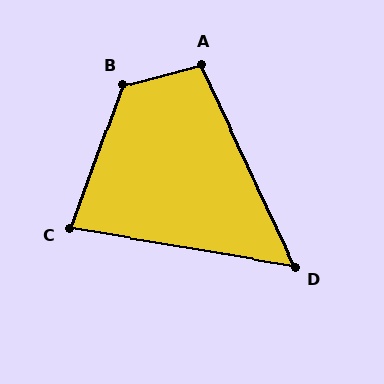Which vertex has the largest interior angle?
B, at approximately 124 degrees.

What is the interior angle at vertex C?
Approximately 80 degrees (acute).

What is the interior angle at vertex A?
Approximately 100 degrees (obtuse).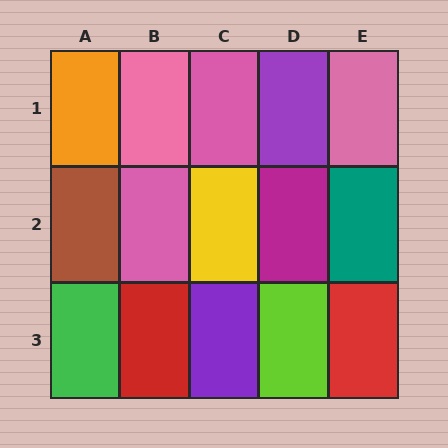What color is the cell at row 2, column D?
Magenta.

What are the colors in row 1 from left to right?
Orange, pink, pink, purple, pink.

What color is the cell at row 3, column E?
Red.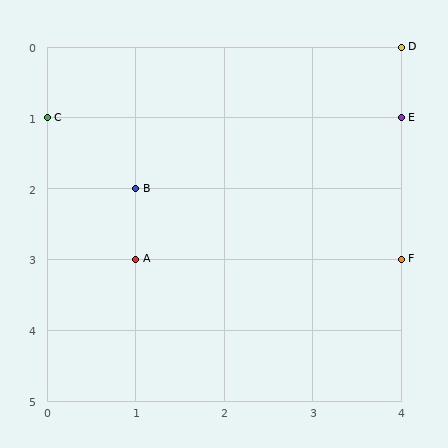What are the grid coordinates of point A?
Point A is at grid coordinates (1, 3).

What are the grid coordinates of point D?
Point D is at grid coordinates (4, 0).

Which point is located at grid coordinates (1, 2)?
Point B is at (1, 2).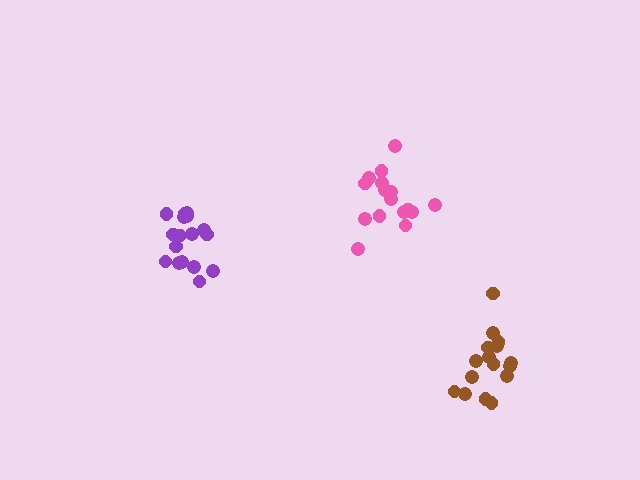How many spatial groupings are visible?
There are 3 spatial groupings.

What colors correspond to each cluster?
The clusters are colored: purple, pink, brown.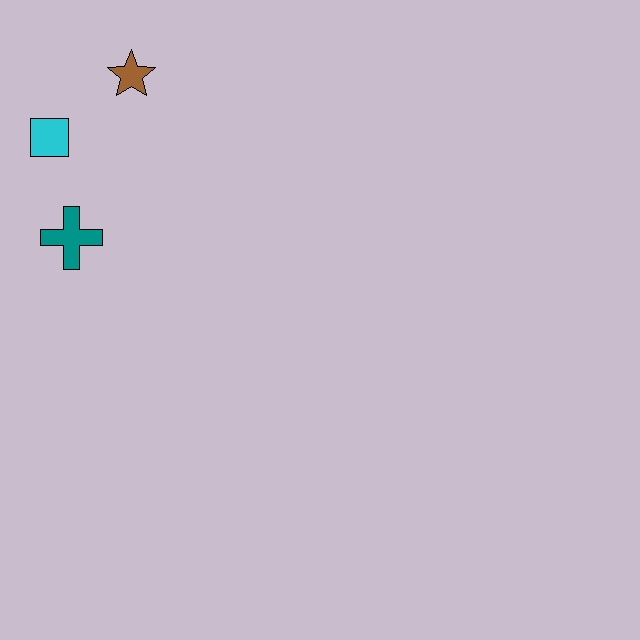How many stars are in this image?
There is 1 star.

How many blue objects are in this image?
There are no blue objects.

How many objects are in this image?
There are 3 objects.